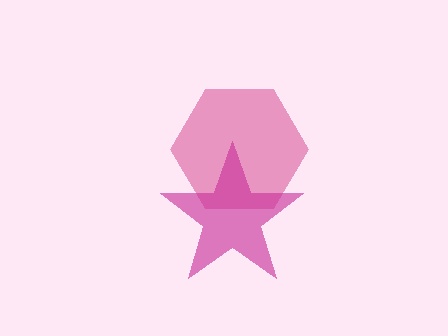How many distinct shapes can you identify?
There are 2 distinct shapes: a pink hexagon, a magenta star.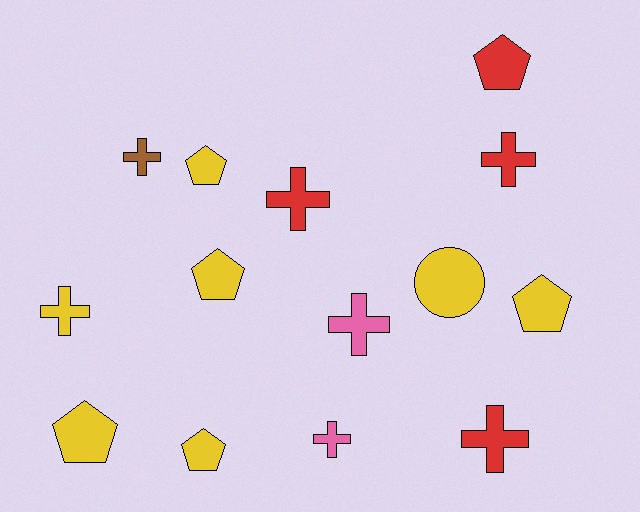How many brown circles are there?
There are no brown circles.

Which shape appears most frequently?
Cross, with 7 objects.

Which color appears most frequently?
Yellow, with 7 objects.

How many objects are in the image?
There are 14 objects.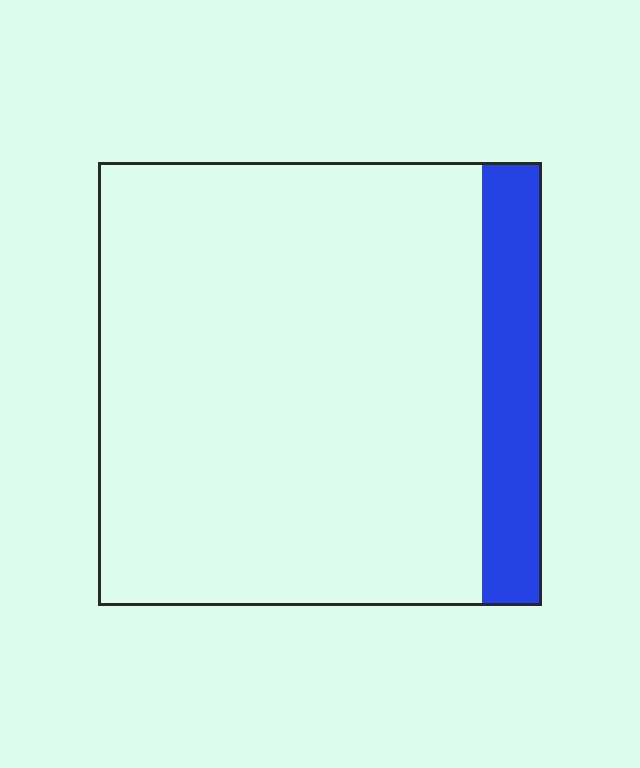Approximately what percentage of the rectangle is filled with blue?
Approximately 15%.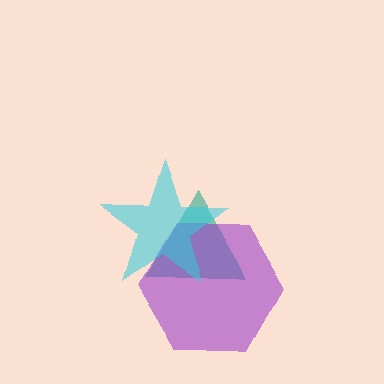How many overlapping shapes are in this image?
There are 3 overlapping shapes in the image.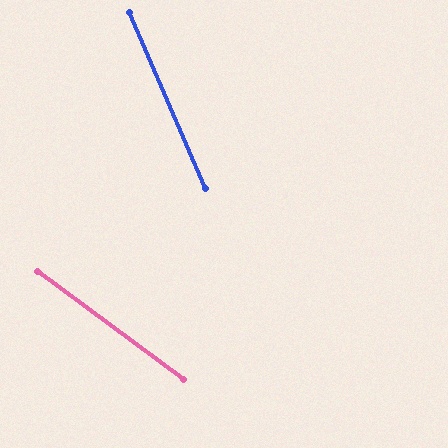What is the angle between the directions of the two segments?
Approximately 30 degrees.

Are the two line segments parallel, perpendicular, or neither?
Neither parallel nor perpendicular — they differ by about 30°.